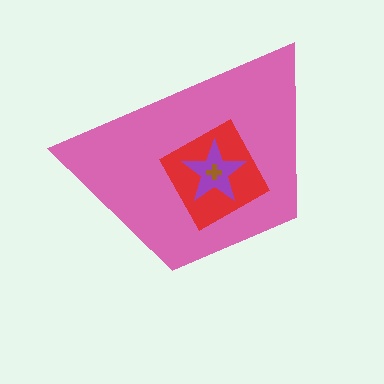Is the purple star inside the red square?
Yes.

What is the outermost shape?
The pink trapezoid.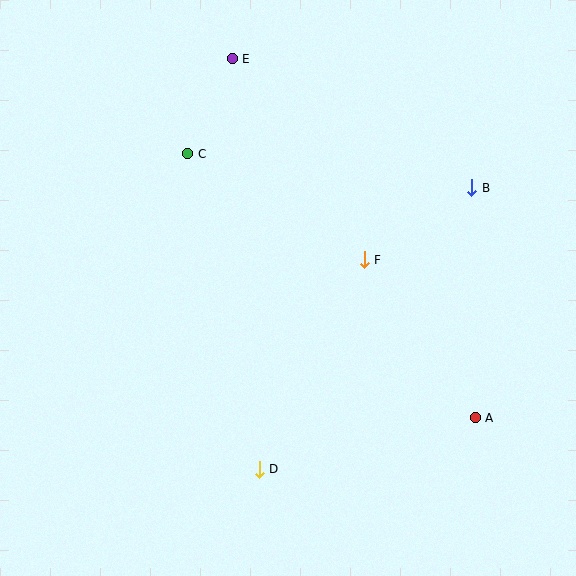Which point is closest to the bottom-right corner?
Point A is closest to the bottom-right corner.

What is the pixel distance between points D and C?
The distance between D and C is 323 pixels.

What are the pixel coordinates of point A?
Point A is at (475, 418).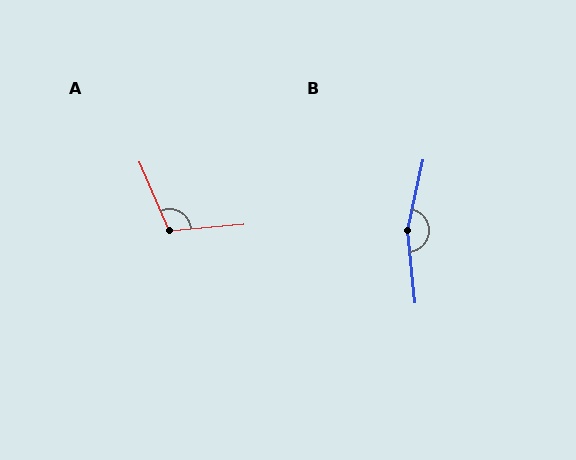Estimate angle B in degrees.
Approximately 162 degrees.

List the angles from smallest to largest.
A (108°), B (162°).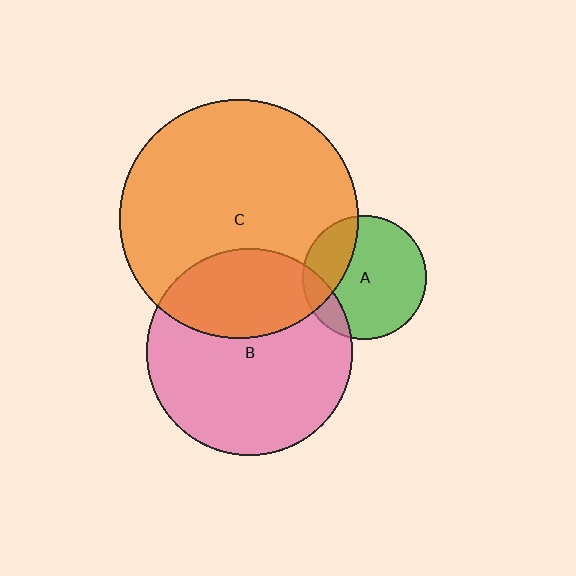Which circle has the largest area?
Circle C (orange).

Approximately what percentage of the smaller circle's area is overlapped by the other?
Approximately 15%.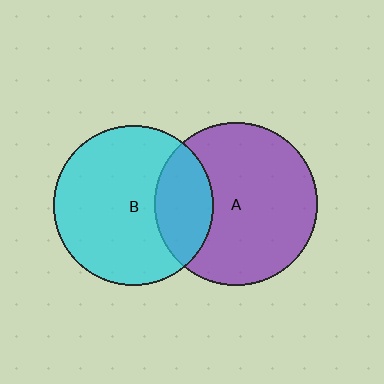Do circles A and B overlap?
Yes.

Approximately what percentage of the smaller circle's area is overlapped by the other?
Approximately 25%.